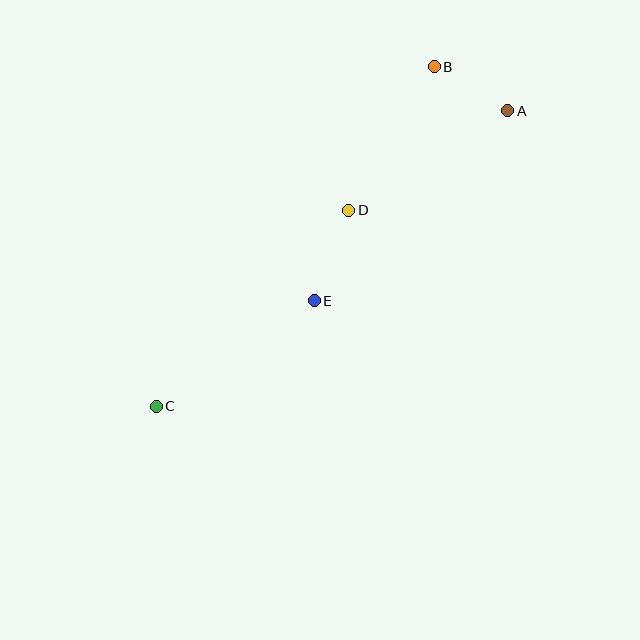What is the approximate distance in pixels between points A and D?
The distance between A and D is approximately 188 pixels.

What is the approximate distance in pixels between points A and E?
The distance between A and E is approximately 271 pixels.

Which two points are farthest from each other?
Points A and C are farthest from each other.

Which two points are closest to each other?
Points A and B are closest to each other.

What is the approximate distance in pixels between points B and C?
The distance between B and C is approximately 439 pixels.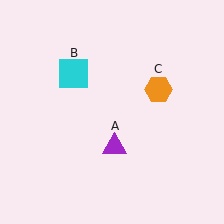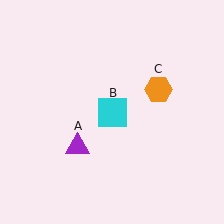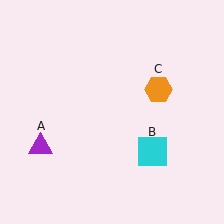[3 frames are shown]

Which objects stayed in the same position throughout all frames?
Orange hexagon (object C) remained stationary.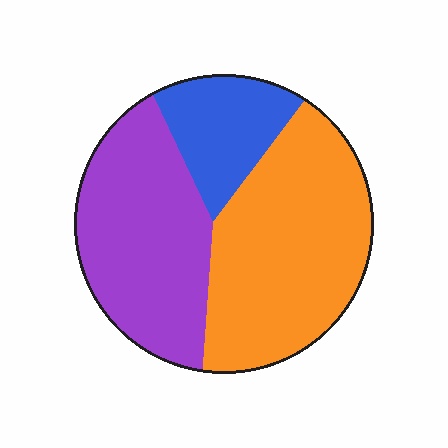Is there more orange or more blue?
Orange.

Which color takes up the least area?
Blue, at roughly 15%.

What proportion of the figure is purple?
Purple takes up about three eighths (3/8) of the figure.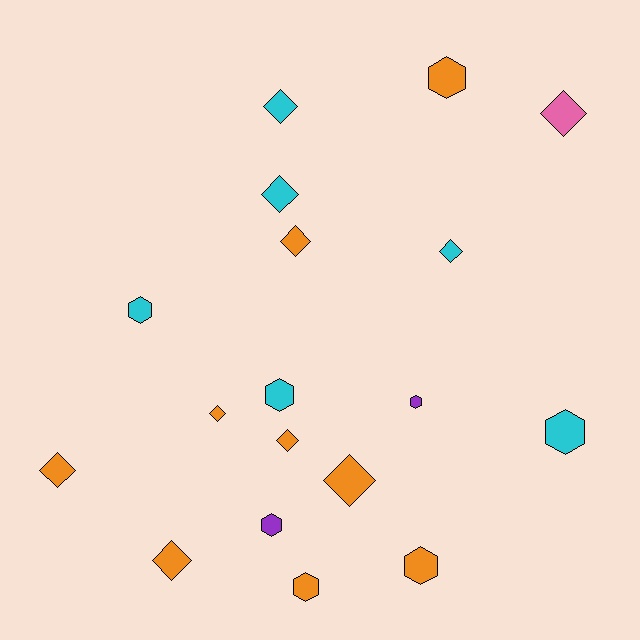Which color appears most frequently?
Orange, with 9 objects.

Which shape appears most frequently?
Diamond, with 10 objects.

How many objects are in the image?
There are 18 objects.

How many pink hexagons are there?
There are no pink hexagons.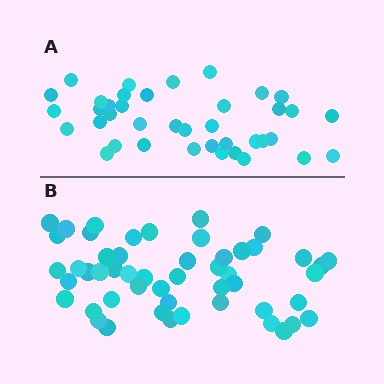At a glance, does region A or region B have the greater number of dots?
Region B (the bottom region) has more dots.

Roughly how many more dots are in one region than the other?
Region B has roughly 12 or so more dots than region A.